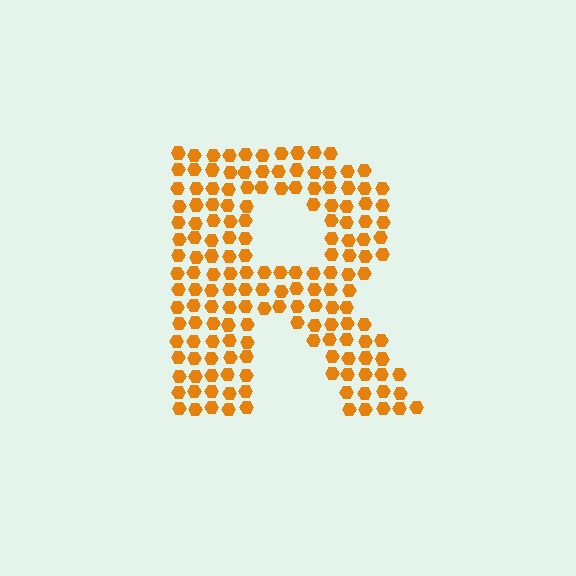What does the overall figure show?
The overall figure shows the letter R.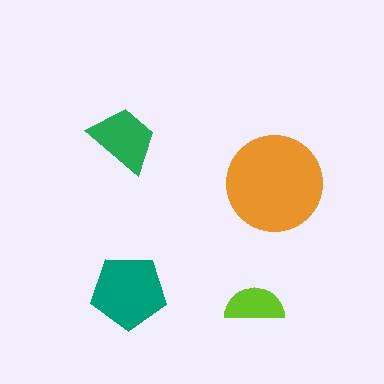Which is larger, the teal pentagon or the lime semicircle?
The teal pentagon.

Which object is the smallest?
The lime semicircle.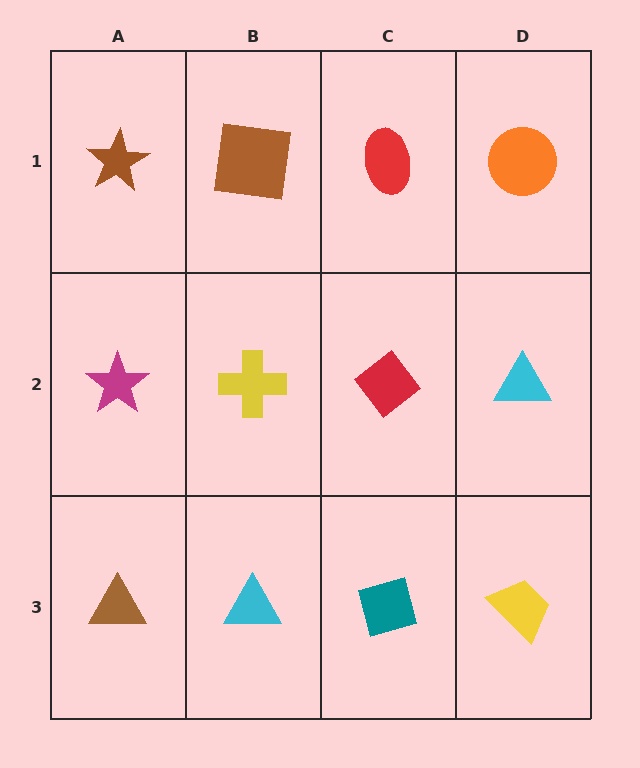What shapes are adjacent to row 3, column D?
A cyan triangle (row 2, column D), a teal diamond (row 3, column C).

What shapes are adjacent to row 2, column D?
An orange circle (row 1, column D), a yellow trapezoid (row 3, column D), a red diamond (row 2, column C).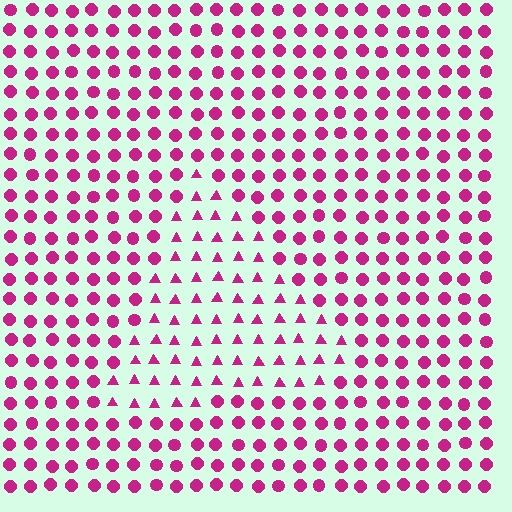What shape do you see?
I see a triangle.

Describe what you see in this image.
The image is filled with small magenta elements arranged in a uniform grid. A triangle-shaped region contains triangles, while the surrounding area contains circles. The boundary is defined purely by the change in element shape.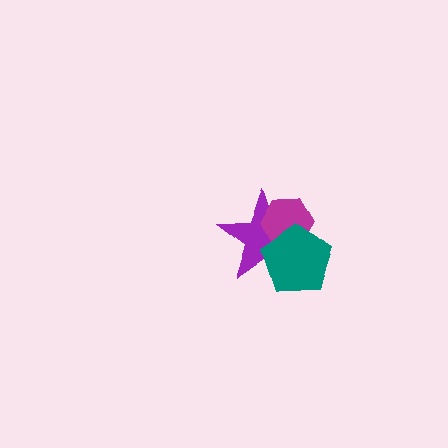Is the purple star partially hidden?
Yes, it is partially covered by another shape.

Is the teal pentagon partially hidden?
No, no other shape covers it.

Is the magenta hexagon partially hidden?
Yes, it is partially covered by another shape.